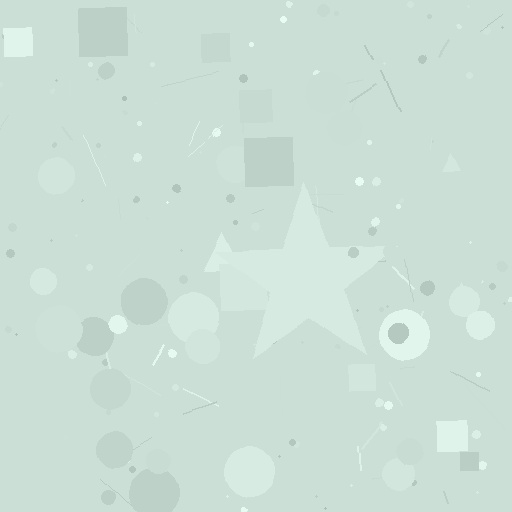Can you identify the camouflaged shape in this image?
The camouflaged shape is a star.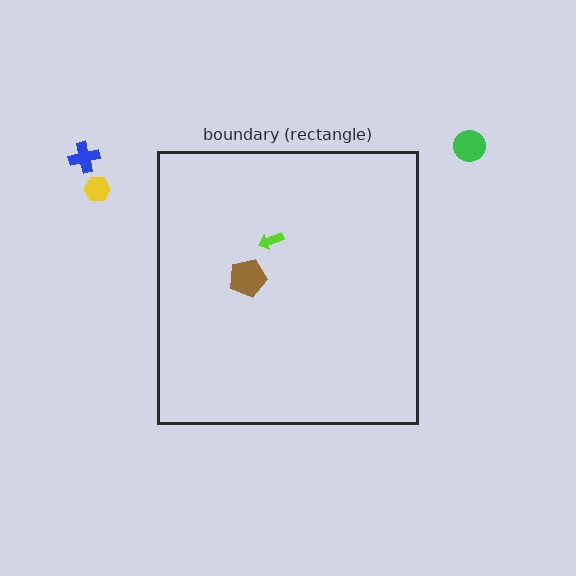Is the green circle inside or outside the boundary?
Outside.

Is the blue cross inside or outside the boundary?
Outside.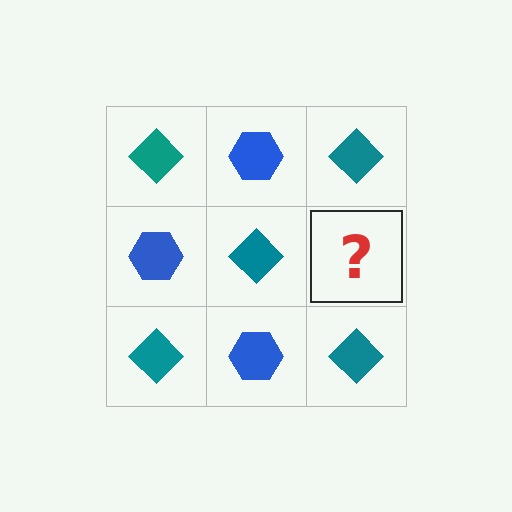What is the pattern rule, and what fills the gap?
The rule is that it alternates teal diamond and blue hexagon in a checkerboard pattern. The gap should be filled with a blue hexagon.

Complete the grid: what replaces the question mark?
The question mark should be replaced with a blue hexagon.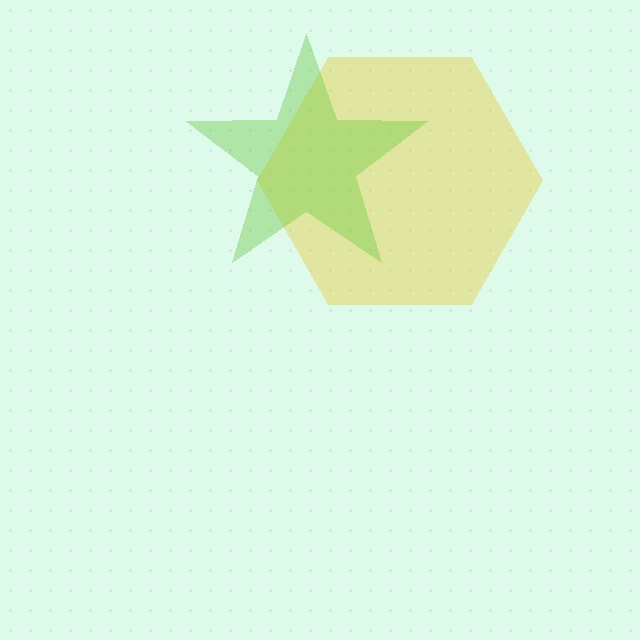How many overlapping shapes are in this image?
There are 2 overlapping shapes in the image.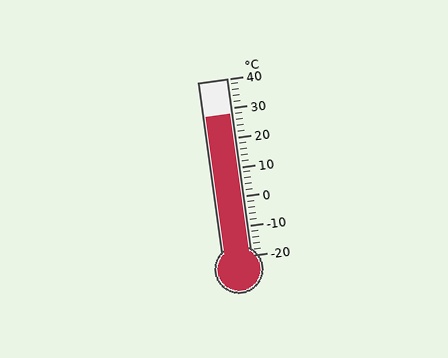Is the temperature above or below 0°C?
The temperature is above 0°C.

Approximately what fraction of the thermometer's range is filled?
The thermometer is filled to approximately 80% of its range.